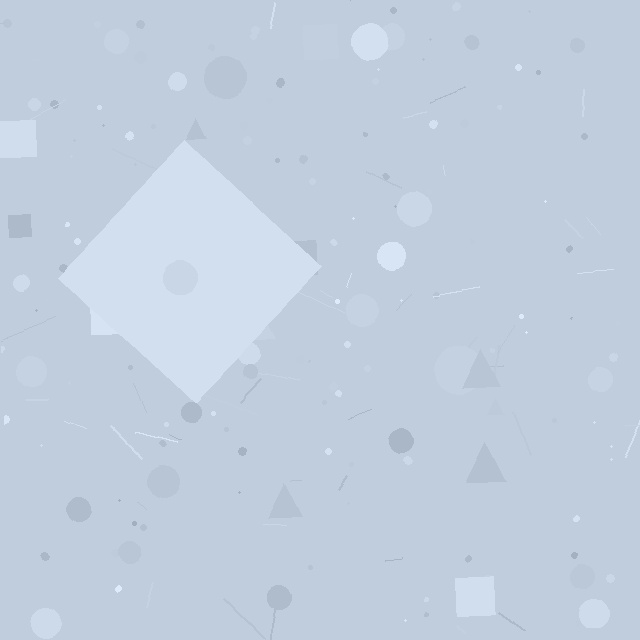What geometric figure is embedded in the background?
A diamond is embedded in the background.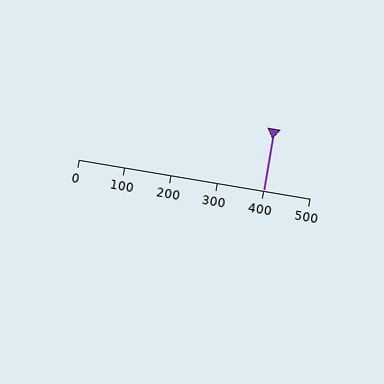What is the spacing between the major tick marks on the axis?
The major ticks are spaced 100 apart.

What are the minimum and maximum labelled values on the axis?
The axis runs from 0 to 500.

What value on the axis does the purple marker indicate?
The marker indicates approximately 400.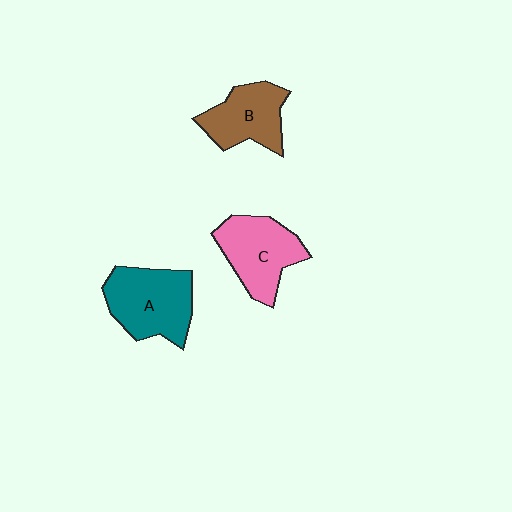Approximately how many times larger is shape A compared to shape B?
Approximately 1.3 times.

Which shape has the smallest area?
Shape B (brown).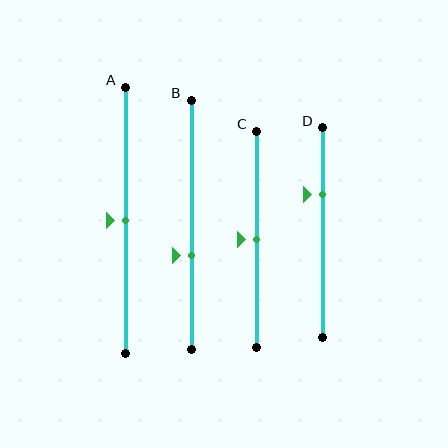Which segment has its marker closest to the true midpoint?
Segment A has its marker closest to the true midpoint.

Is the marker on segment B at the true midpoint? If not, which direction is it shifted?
No, the marker on segment B is shifted downward by about 12% of the segment length.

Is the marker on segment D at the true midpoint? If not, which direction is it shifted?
No, the marker on segment D is shifted upward by about 18% of the segment length.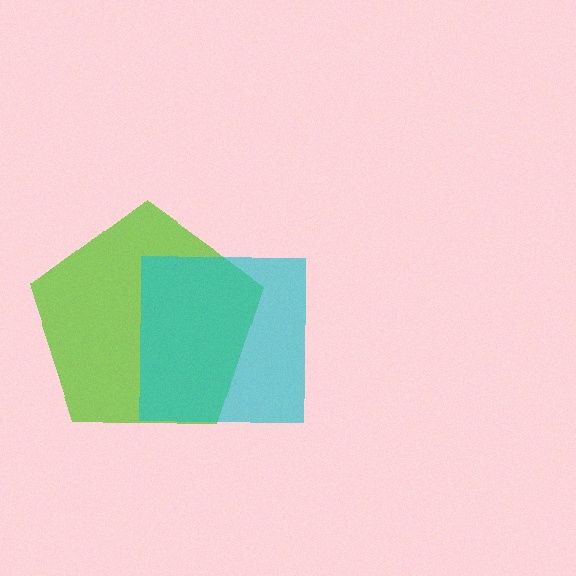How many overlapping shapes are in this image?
There are 2 overlapping shapes in the image.